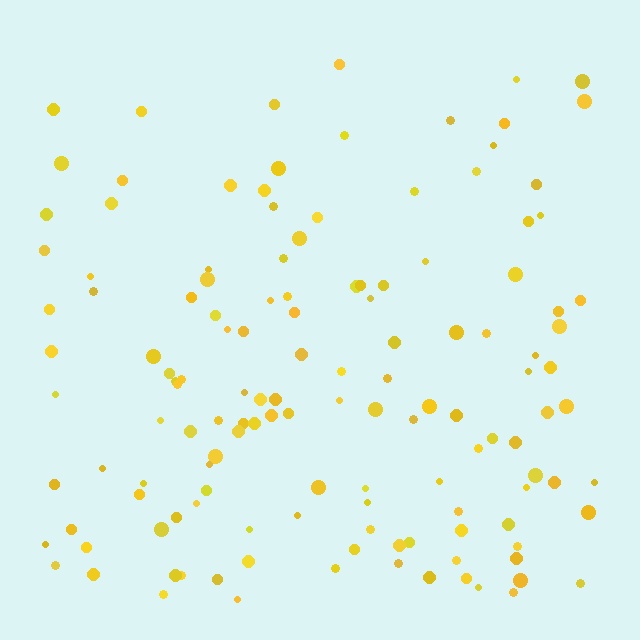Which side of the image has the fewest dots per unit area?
The top.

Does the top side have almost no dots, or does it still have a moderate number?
Still a moderate number, just noticeably fewer than the bottom.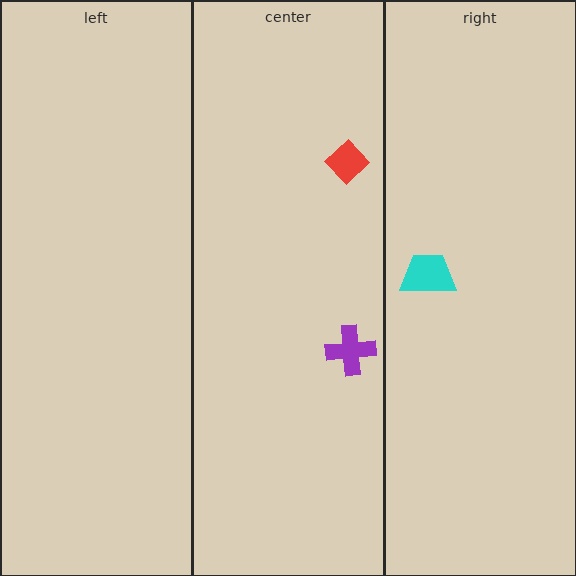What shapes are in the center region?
The purple cross, the red diamond.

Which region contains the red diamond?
The center region.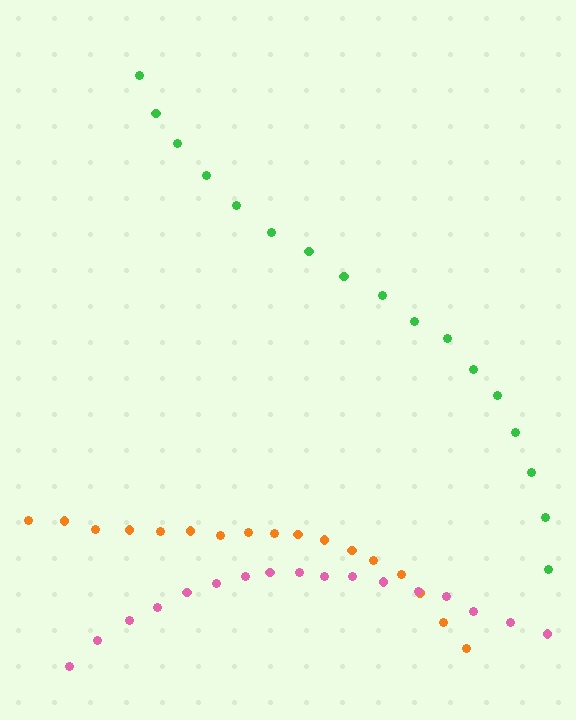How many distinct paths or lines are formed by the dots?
There are 3 distinct paths.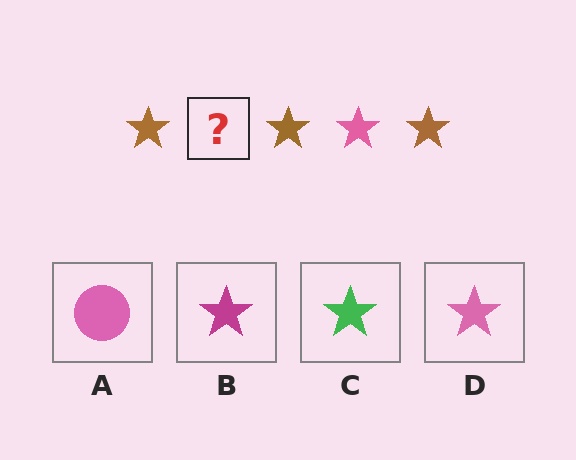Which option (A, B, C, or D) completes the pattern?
D.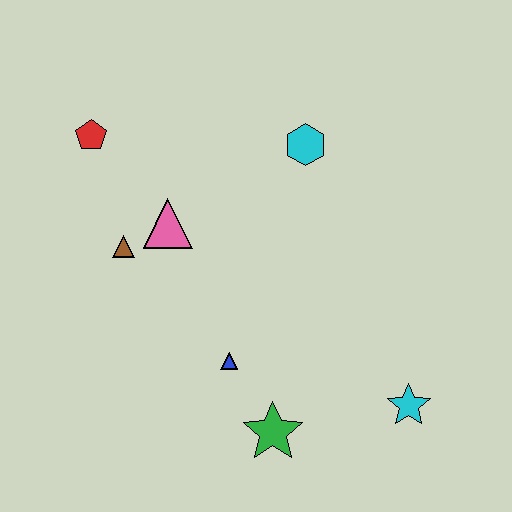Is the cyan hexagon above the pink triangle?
Yes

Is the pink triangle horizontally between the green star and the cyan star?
No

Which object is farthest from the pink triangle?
The cyan star is farthest from the pink triangle.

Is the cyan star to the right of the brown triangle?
Yes